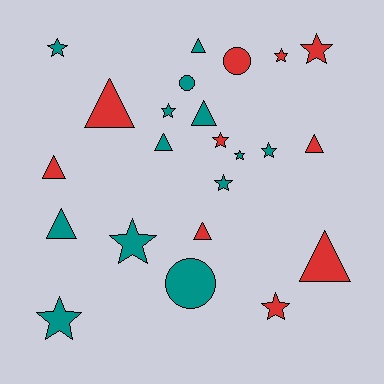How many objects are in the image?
There are 23 objects.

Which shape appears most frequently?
Star, with 11 objects.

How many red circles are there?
There is 1 red circle.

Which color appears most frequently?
Teal, with 13 objects.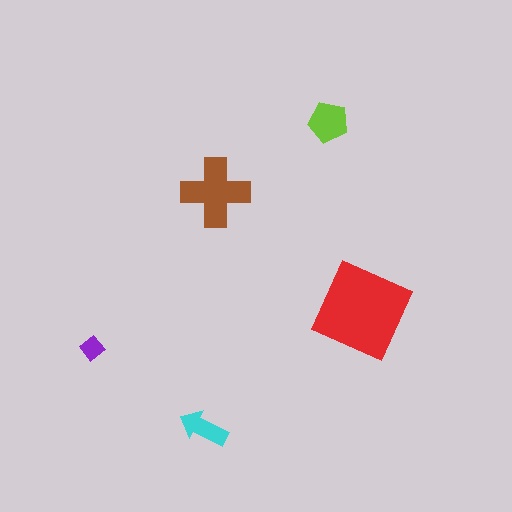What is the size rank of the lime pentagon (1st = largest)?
3rd.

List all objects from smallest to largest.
The purple diamond, the cyan arrow, the lime pentagon, the brown cross, the red square.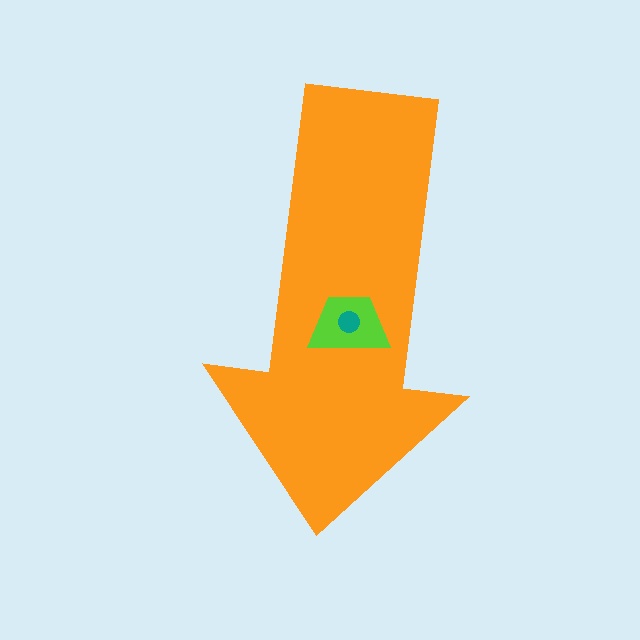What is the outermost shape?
The orange arrow.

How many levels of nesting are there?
3.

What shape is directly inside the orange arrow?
The lime trapezoid.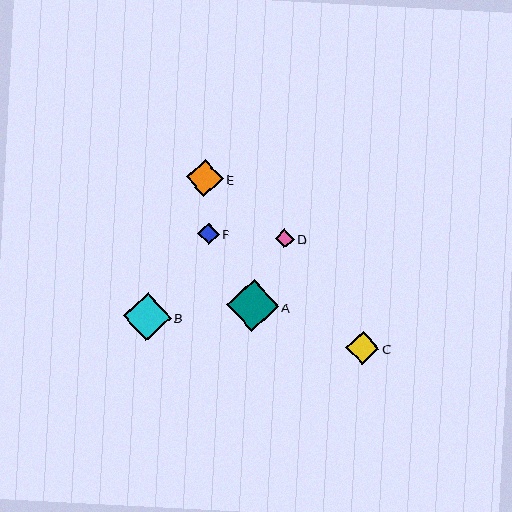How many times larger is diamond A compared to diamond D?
Diamond A is approximately 2.8 times the size of diamond D.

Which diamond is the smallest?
Diamond D is the smallest with a size of approximately 19 pixels.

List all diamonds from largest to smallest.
From largest to smallest: A, B, E, C, F, D.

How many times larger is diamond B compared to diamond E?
Diamond B is approximately 1.3 times the size of diamond E.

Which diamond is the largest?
Diamond A is the largest with a size of approximately 51 pixels.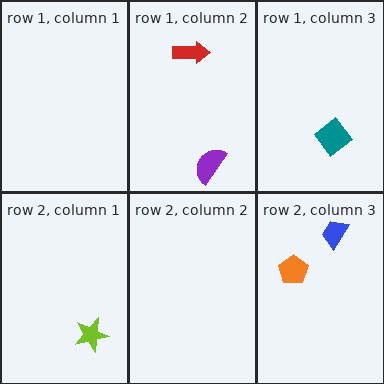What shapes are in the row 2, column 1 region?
The lime star.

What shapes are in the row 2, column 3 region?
The orange pentagon, the blue trapezoid.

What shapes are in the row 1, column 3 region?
The teal diamond.